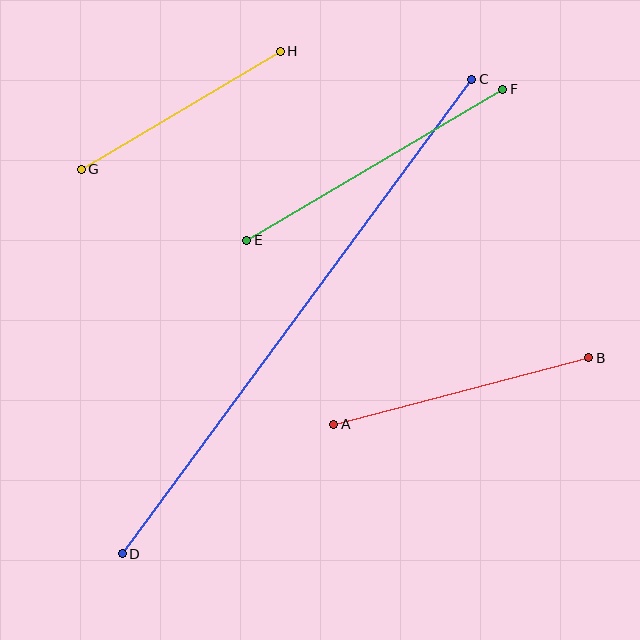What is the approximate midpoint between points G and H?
The midpoint is at approximately (181, 110) pixels.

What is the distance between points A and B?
The distance is approximately 264 pixels.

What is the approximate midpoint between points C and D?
The midpoint is at approximately (297, 317) pixels.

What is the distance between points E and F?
The distance is approximately 297 pixels.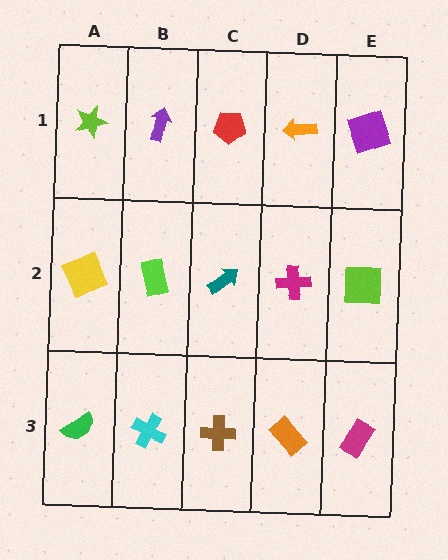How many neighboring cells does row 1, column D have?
3.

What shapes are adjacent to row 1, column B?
A lime rectangle (row 2, column B), a lime star (row 1, column A), a red pentagon (row 1, column C).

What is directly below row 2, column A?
A green semicircle.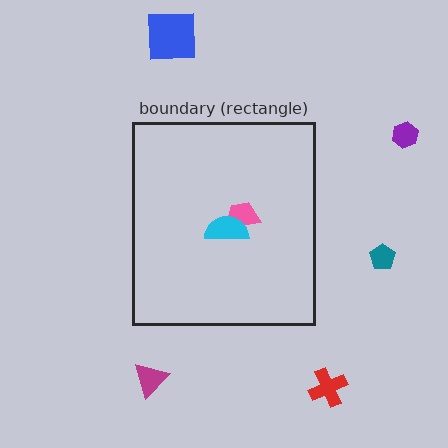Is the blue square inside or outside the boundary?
Outside.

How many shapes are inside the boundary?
2 inside, 5 outside.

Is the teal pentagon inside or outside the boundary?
Outside.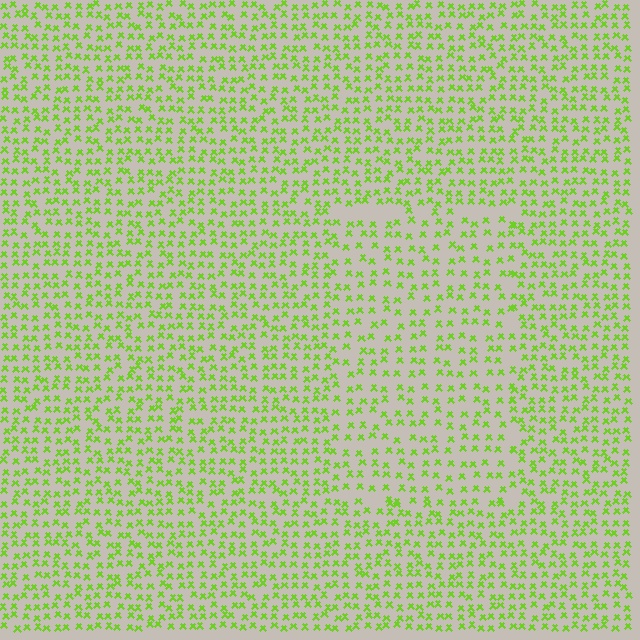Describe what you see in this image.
The image contains small lime elements arranged at two different densities. A rectangle-shaped region is visible where the elements are less densely packed than the surrounding area.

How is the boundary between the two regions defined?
The boundary is defined by a change in element density (approximately 1.5x ratio). All elements are the same color, size, and shape.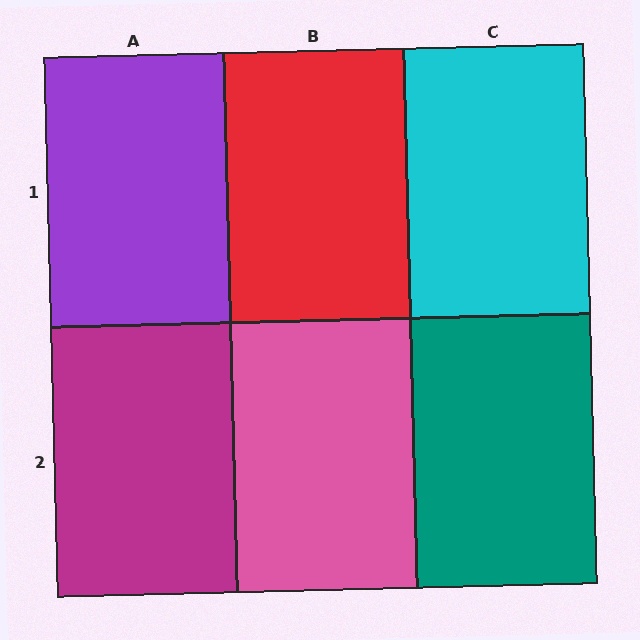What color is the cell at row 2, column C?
Teal.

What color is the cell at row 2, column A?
Magenta.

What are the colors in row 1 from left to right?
Purple, red, cyan.